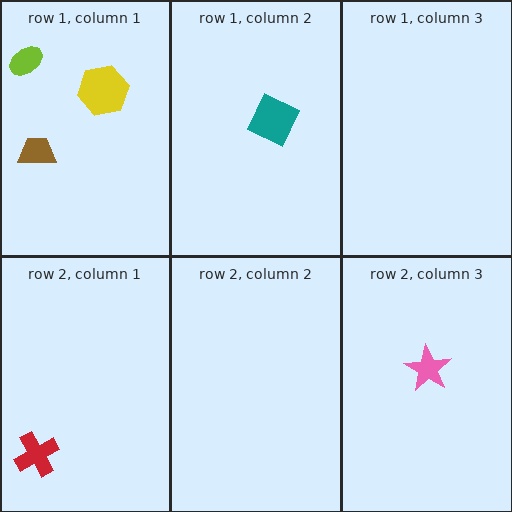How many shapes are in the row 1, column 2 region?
1.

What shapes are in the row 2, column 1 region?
The red cross.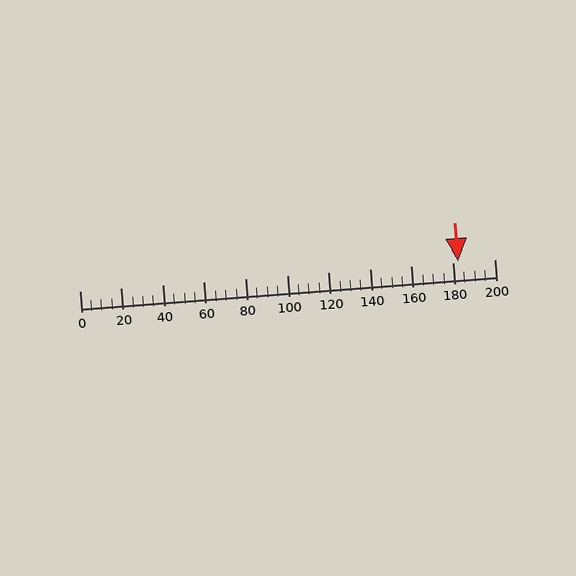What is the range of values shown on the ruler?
The ruler shows values from 0 to 200.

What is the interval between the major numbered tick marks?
The major tick marks are spaced 20 units apart.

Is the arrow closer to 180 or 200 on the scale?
The arrow is closer to 180.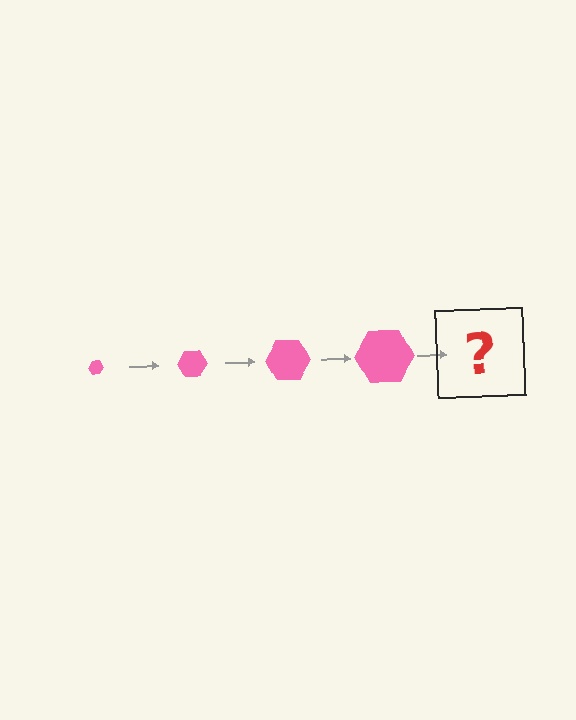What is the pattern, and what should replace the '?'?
The pattern is that the hexagon gets progressively larger each step. The '?' should be a pink hexagon, larger than the previous one.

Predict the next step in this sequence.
The next step is a pink hexagon, larger than the previous one.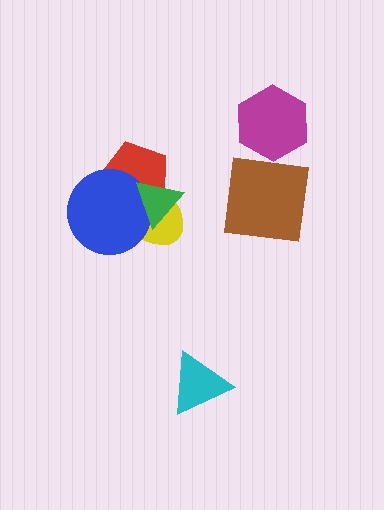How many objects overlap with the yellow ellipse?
3 objects overlap with the yellow ellipse.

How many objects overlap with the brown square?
0 objects overlap with the brown square.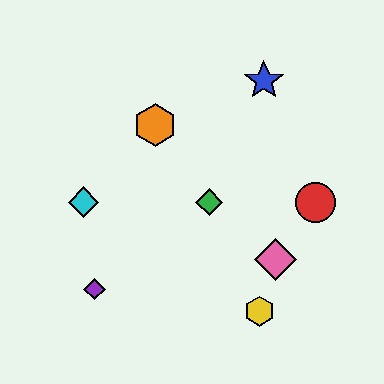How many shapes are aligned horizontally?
3 shapes (the red circle, the green diamond, the cyan diamond) are aligned horizontally.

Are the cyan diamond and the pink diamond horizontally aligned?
No, the cyan diamond is at y≈202 and the pink diamond is at y≈260.